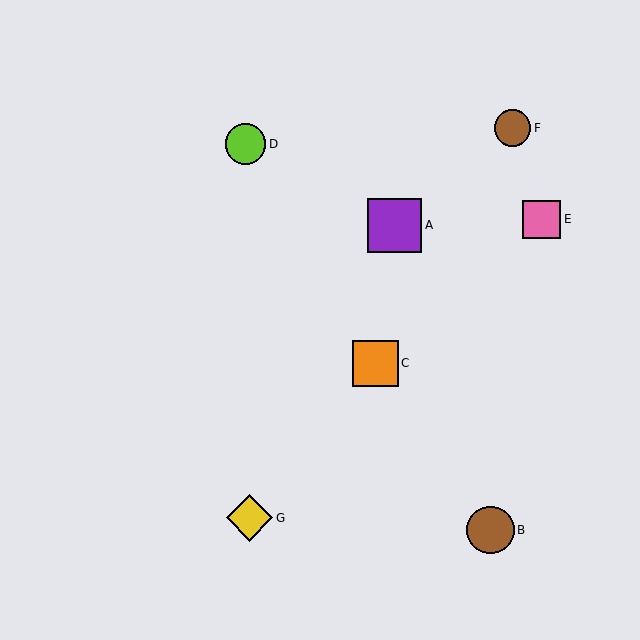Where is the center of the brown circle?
The center of the brown circle is at (490, 530).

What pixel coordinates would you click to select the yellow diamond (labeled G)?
Click at (250, 518) to select the yellow diamond G.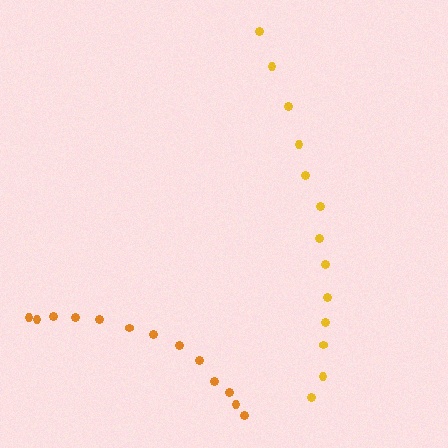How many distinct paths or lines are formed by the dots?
There are 2 distinct paths.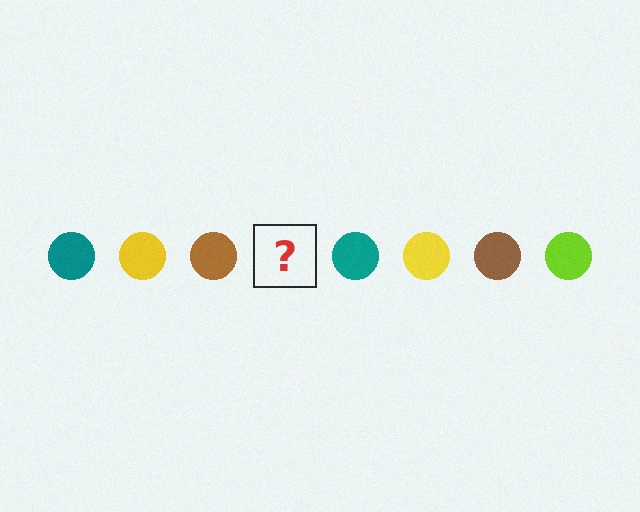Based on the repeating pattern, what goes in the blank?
The blank should be a lime circle.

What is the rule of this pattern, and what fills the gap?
The rule is that the pattern cycles through teal, yellow, brown, lime circles. The gap should be filled with a lime circle.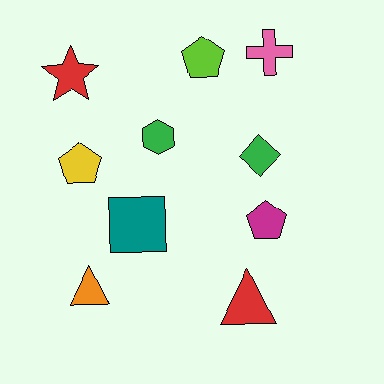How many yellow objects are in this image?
There is 1 yellow object.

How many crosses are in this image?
There is 1 cross.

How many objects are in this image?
There are 10 objects.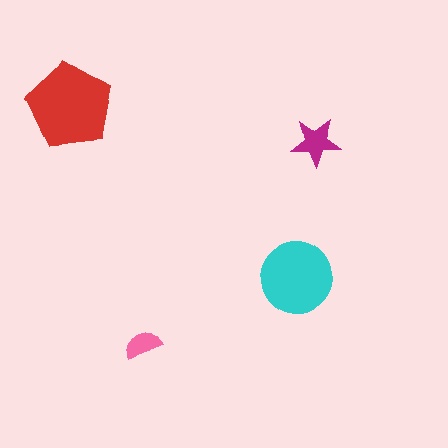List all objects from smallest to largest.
The pink semicircle, the magenta star, the cyan circle, the red pentagon.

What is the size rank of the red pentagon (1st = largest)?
1st.